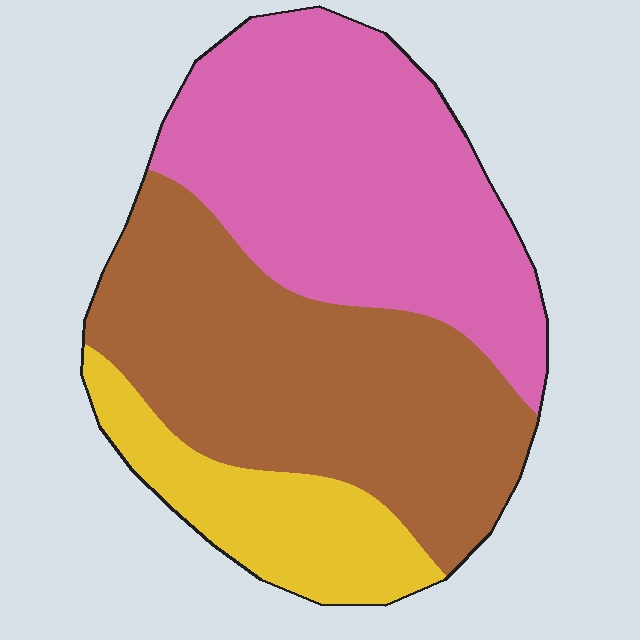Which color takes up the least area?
Yellow, at roughly 15%.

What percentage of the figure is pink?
Pink covers about 40% of the figure.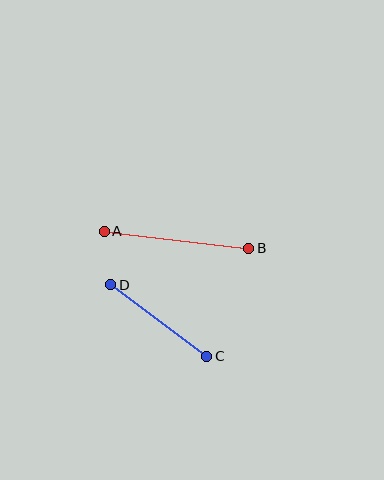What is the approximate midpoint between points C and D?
The midpoint is at approximately (159, 320) pixels.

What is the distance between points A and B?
The distance is approximately 145 pixels.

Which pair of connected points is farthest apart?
Points A and B are farthest apart.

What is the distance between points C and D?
The distance is approximately 120 pixels.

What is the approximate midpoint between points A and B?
The midpoint is at approximately (177, 240) pixels.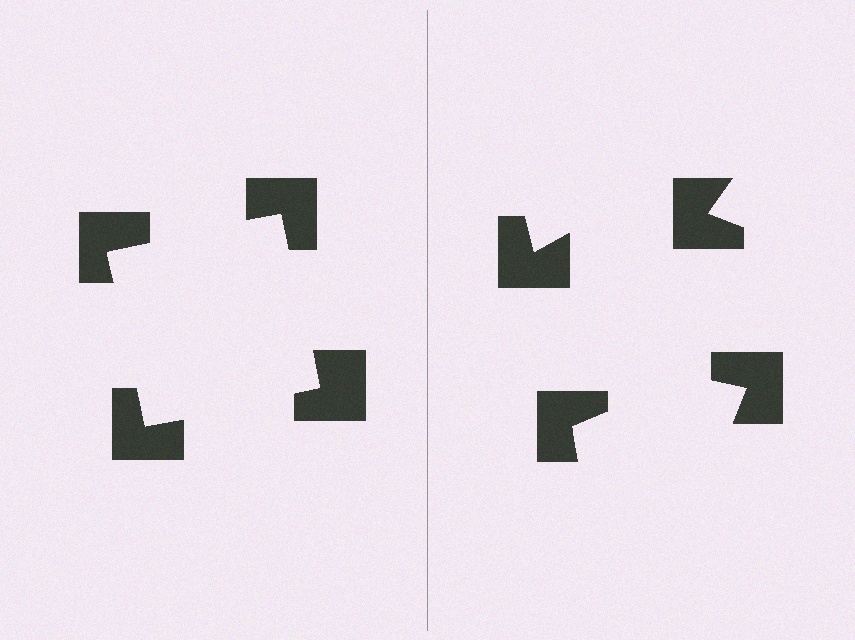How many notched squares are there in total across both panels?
8 — 4 on each side.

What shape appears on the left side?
An illusory square.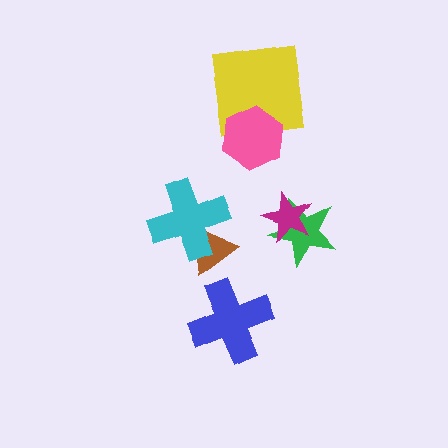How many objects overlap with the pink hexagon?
1 object overlaps with the pink hexagon.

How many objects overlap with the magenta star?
1 object overlaps with the magenta star.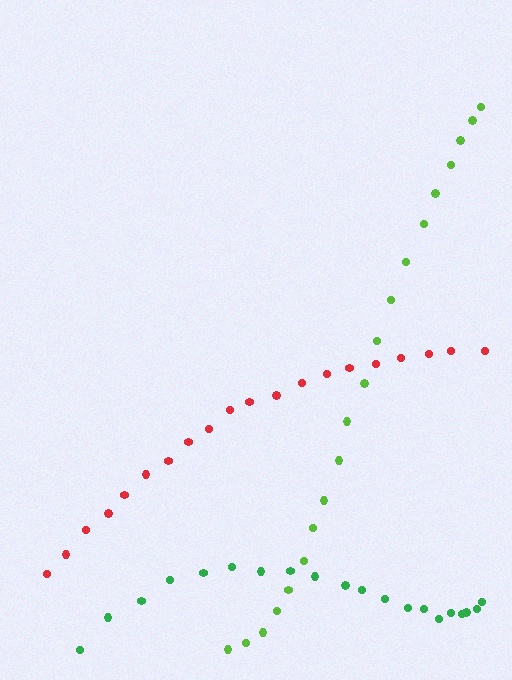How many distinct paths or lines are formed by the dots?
There are 3 distinct paths.